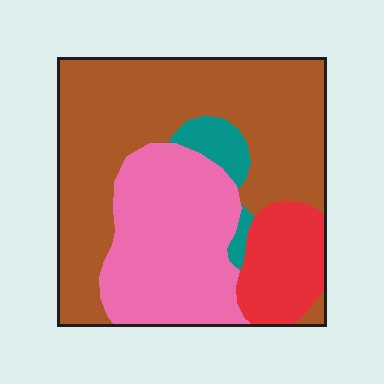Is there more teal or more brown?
Brown.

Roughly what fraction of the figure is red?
Red takes up about one eighth (1/8) of the figure.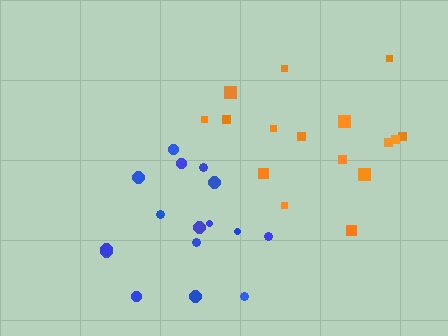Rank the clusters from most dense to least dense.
orange, blue.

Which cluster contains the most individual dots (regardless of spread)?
Orange (16).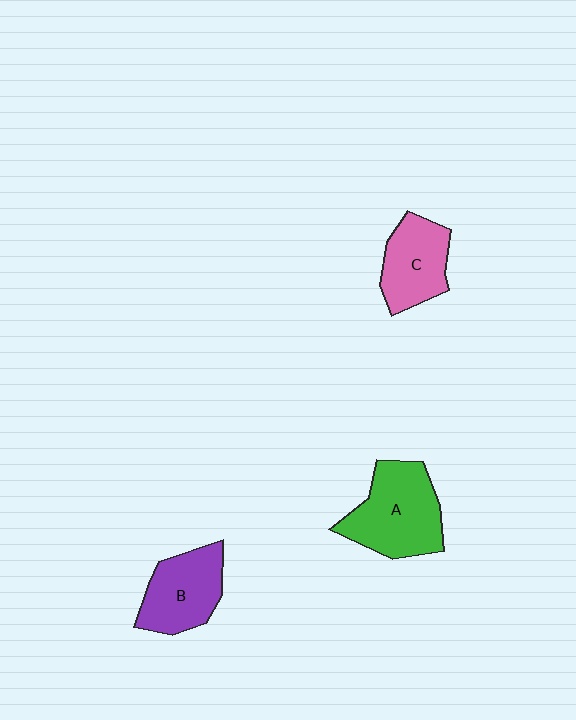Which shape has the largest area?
Shape A (green).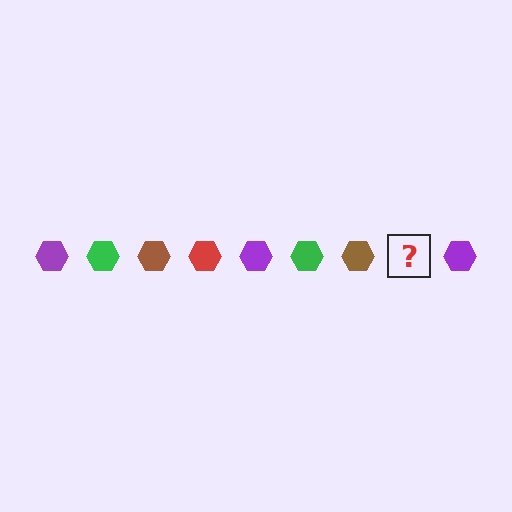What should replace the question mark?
The question mark should be replaced with a red hexagon.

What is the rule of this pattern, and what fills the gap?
The rule is that the pattern cycles through purple, green, brown, red hexagons. The gap should be filled with a red hexagon.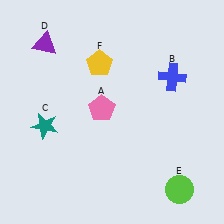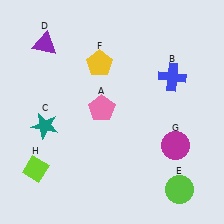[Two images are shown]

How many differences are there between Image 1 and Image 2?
There are 2 differences between the two images.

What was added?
A magenta circle (G), a lime diamond (H) were added in Image 2.